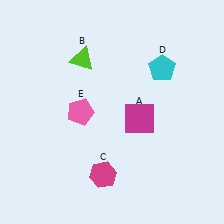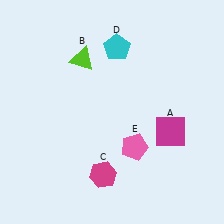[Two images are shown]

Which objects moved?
The objects that moved are: the magenta square (A), the cyan pentagon (D), the pink pentagon (E).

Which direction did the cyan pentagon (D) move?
The cyan pentagon (D) moved left.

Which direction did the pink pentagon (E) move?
The pink pentagon (E) moved right.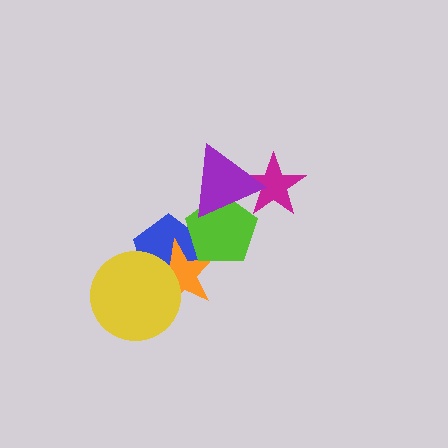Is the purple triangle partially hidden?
No, no other shape covers it.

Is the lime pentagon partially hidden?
Yes, it is partially covered by another shape.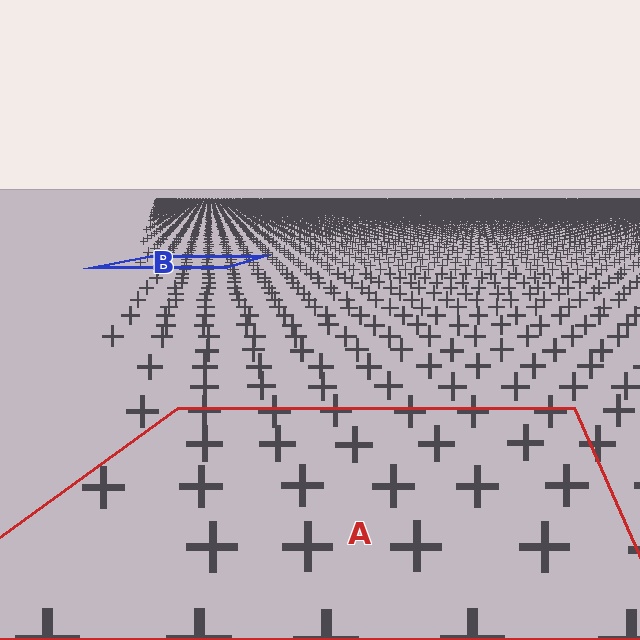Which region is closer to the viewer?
Region A is closer. The texture elements there are larger and more spread out.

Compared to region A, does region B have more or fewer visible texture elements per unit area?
Region B has more texture elements per unit area — they are packed more densely because it is farther away.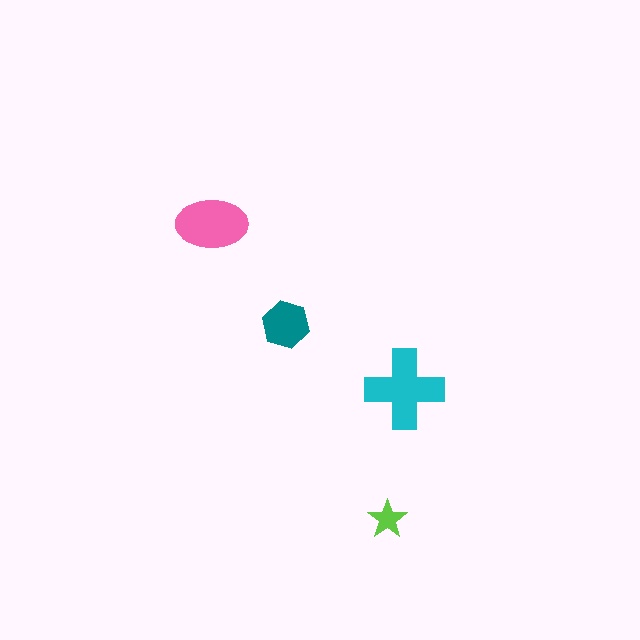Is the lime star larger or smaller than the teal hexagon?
Smaller.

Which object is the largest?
The cyan cross.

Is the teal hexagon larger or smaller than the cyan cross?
Smaller.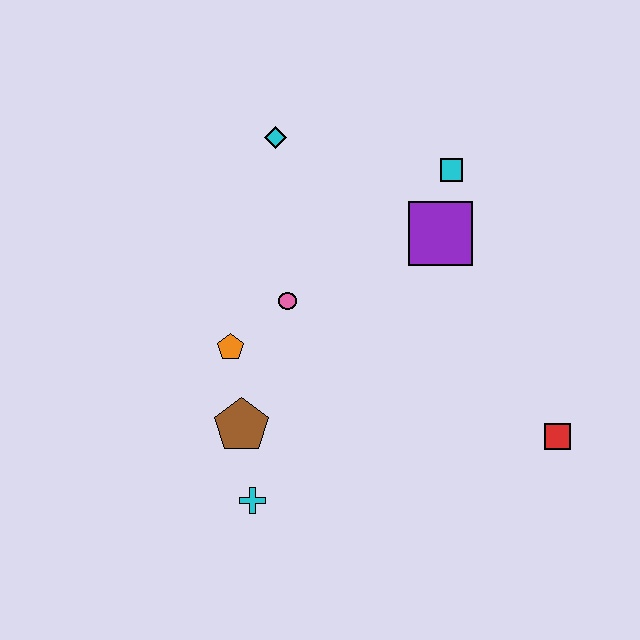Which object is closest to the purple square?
The cyan square is closest to the purple square.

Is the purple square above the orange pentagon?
Yes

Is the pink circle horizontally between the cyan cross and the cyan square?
Yes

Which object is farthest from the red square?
The cyan diamond is farthest from the red square.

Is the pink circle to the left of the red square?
Yes